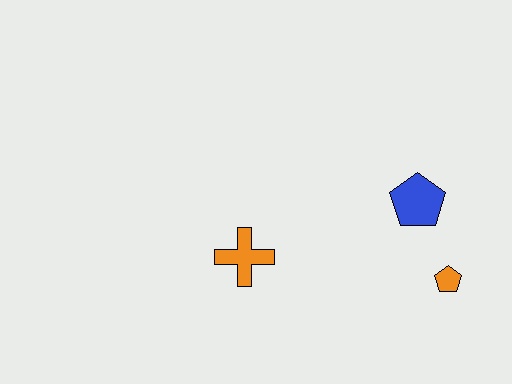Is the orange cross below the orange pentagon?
No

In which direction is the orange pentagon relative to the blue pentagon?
The orange pentagon is below the blue pentagon.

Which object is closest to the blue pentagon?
The orange pentagon is closest to the blue pentagon.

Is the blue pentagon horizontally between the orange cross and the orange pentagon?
Yes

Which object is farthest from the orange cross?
The orange pentagon is farthest from the orange cross.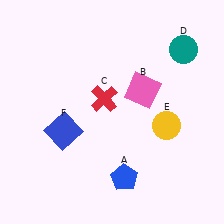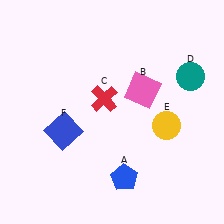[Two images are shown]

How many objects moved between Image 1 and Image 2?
1 object moved between the two images.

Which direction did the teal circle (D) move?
The teal circle (D) moved down.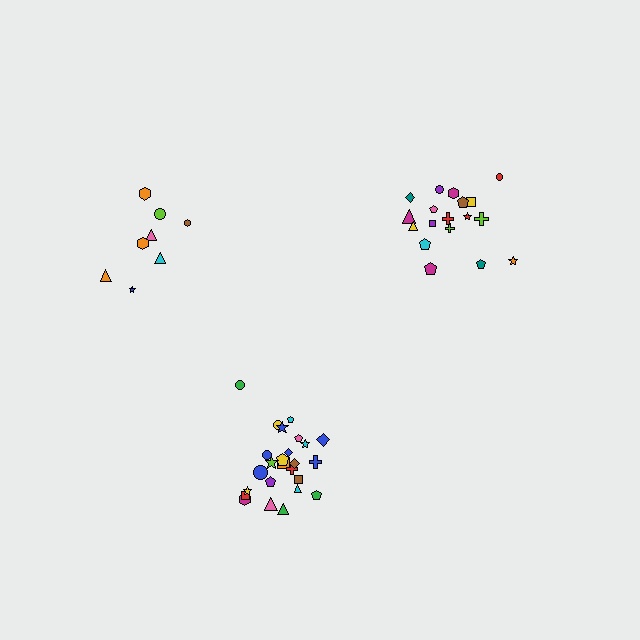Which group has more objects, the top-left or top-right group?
The top-right group.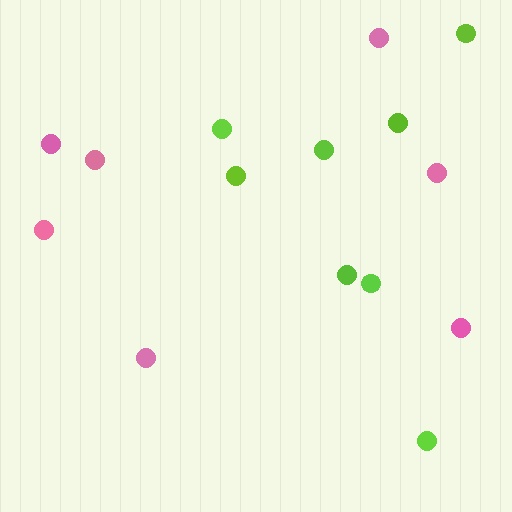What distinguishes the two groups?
There are 2 groups: one group of pink circles (7) and one group of lime circles (8).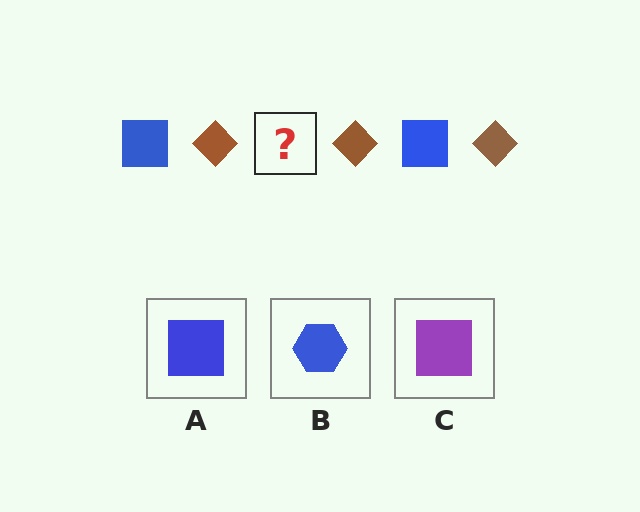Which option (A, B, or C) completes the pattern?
A.